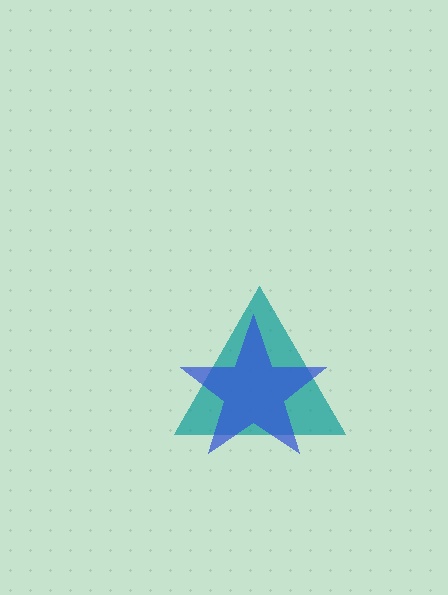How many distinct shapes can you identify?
There are 2 distinct shapes: a teal triangle, a blue star.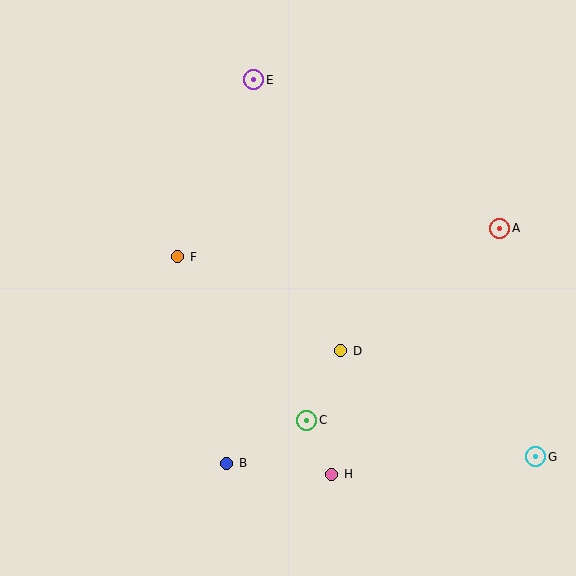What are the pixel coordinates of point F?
Point F is at (178, 257).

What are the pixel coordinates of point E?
Point E is at (254, 80).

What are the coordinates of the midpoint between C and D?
The midpoint between C and D is at (324, 386).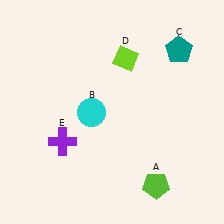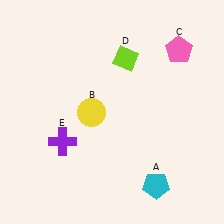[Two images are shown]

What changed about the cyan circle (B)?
In Image 1, B is cyan. In Image 2, it changed to yellow.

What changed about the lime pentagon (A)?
In Image 1, A is lime. In Image 2, it changed to cyan.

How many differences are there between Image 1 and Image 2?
There are 3 differences between the two images.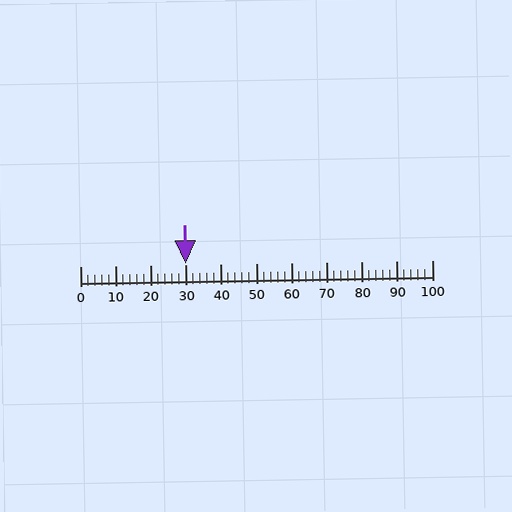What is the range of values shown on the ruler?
The ruler shows values from 0 to 100.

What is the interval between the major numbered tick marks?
The major tick marks are spaced 10 units apart.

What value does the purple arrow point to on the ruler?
The purple arrow points to approximately 30.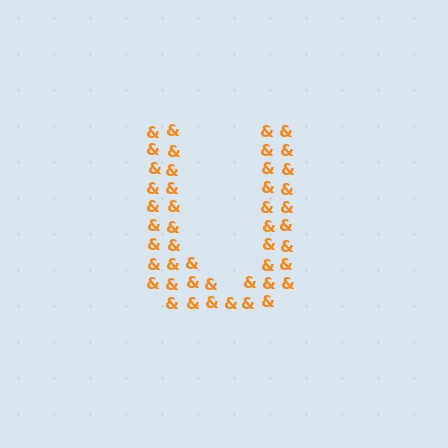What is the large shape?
The large shape is the letter U.